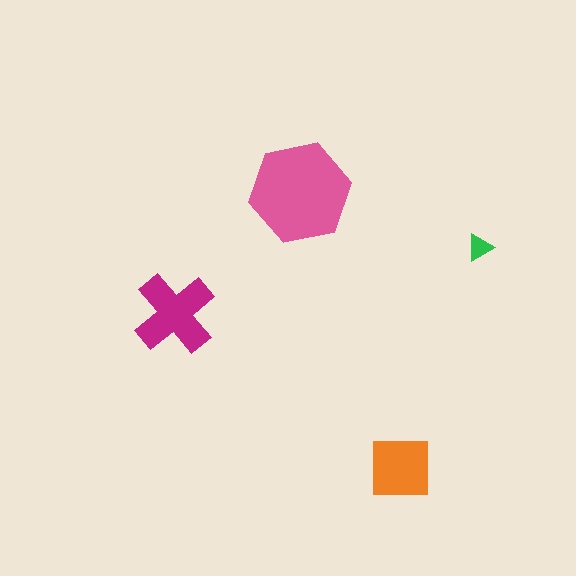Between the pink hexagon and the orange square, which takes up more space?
The pink hexagon.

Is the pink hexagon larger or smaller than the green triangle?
Larger.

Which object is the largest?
The pink hexagon.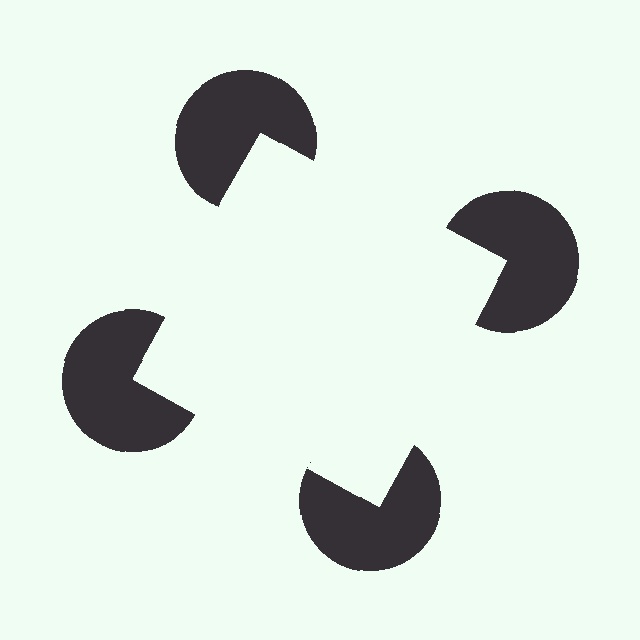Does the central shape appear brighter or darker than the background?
It typically appears slightly brighter than the background, even though no actual brightness change is drawn.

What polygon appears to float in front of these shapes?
An illusory square — its edges are inferred from the aligned wedge cuts in the pac-man discs, not physically drawn.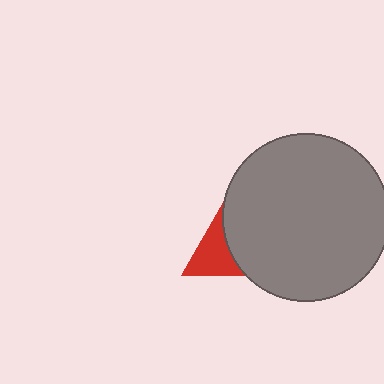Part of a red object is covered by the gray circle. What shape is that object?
It is a triangle.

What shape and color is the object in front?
The object in front is a gray circle.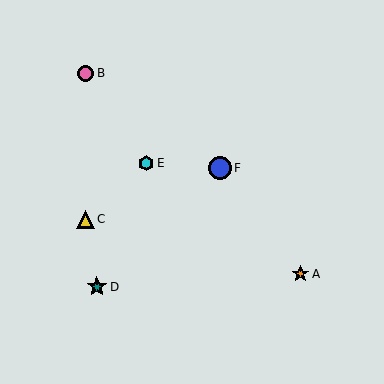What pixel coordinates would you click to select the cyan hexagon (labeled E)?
Click at (146, 163) to select the cyan hexagon E.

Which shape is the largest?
The blue circle (labeled F) is the largest.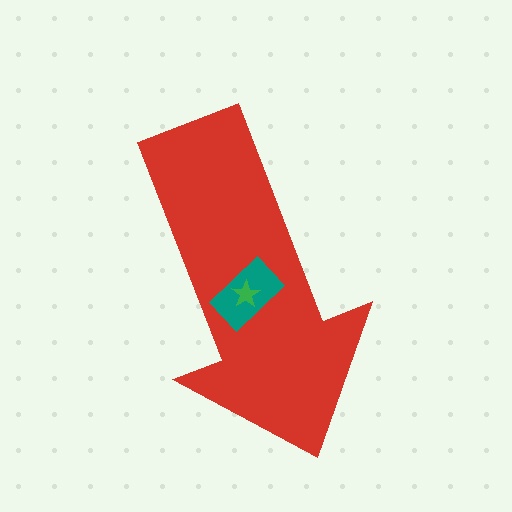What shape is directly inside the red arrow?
The teal rectangle.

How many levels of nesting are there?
3.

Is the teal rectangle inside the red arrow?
Yes.